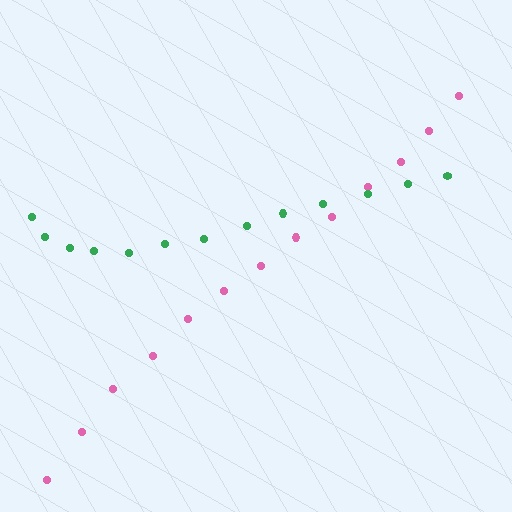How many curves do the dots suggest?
There are 2 distinct paths.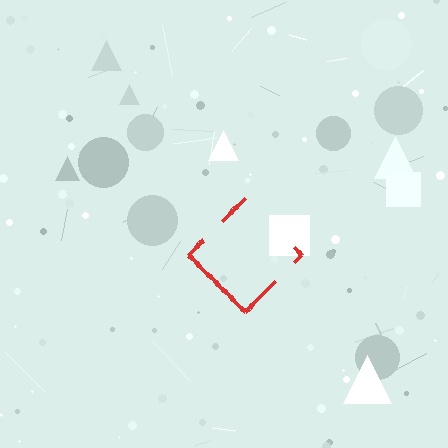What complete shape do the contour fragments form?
The contour fragments form a diamond.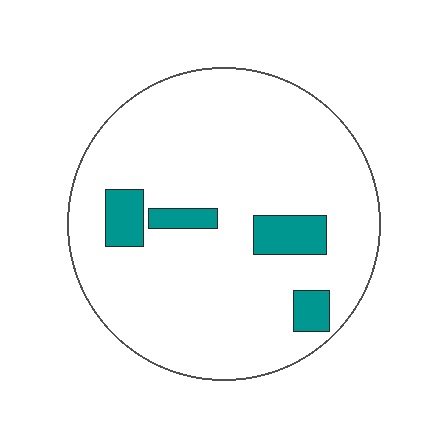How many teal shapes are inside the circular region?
4.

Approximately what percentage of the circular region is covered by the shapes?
Approximately 10%.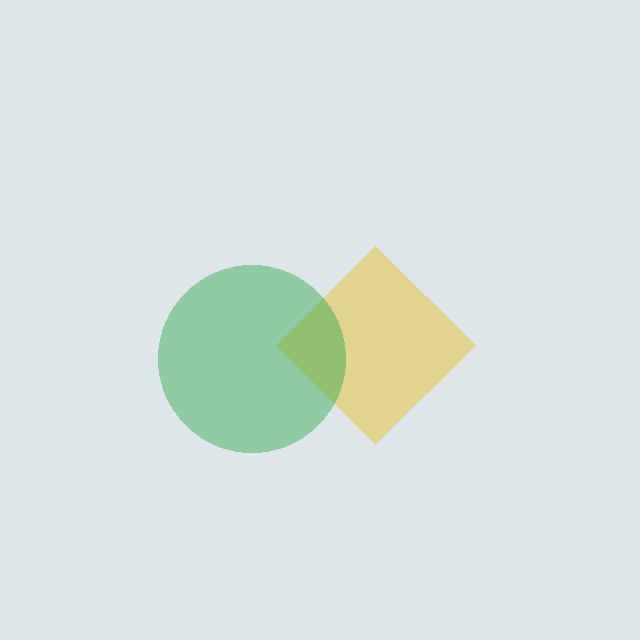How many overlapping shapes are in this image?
There are 2 overlapping shapes in the image.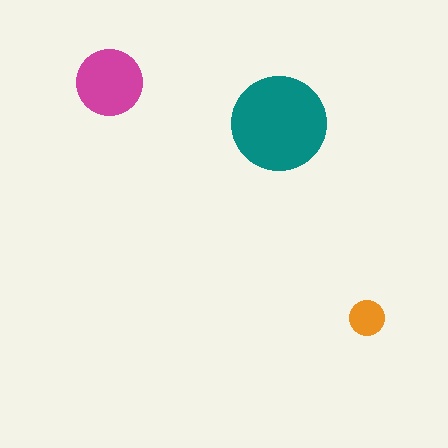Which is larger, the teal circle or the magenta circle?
The teal one.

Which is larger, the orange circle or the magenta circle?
The magenta one.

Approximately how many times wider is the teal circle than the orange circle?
About 2.5 times wider.